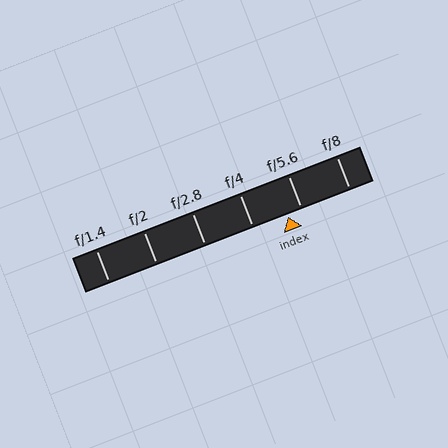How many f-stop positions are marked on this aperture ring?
There are 6 f-stop positions marked.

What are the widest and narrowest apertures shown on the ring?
The widest aperture shown is f/1.4 and the narrowest is f/8.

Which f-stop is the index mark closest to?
The index mark is closest to f/5.6.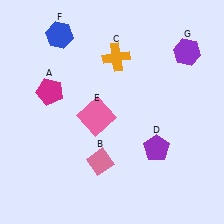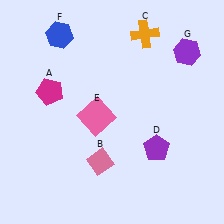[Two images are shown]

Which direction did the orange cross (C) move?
The orange cross (C) moved right.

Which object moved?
The orange cross (C) moved right.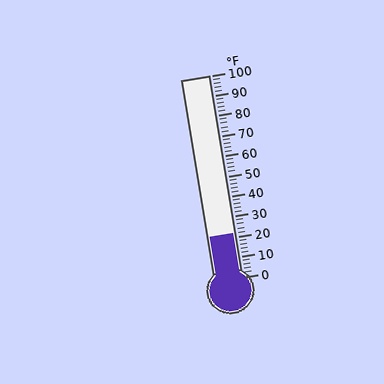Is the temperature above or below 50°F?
The temperature is below 50°F.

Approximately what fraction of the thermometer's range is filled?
The thermometer is filled to approximately 20% of its range.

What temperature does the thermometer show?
The thermometer shows approximately 22°F.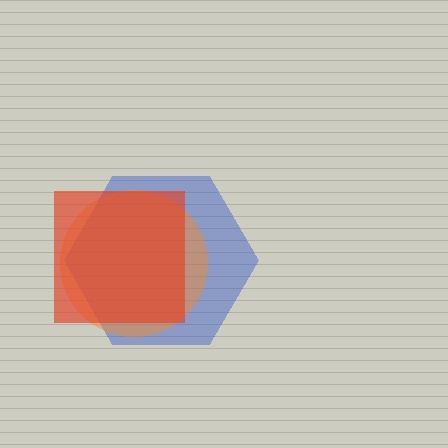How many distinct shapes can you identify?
There are 3 distinct shapes: a blue hexagon, an orange circle, a red square.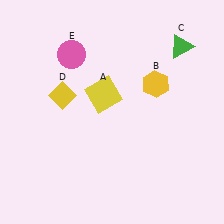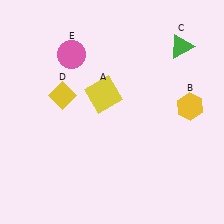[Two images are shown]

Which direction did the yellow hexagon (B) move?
The yellow hexagon (B) moved right.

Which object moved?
The yellow hexagon (B) moved right.